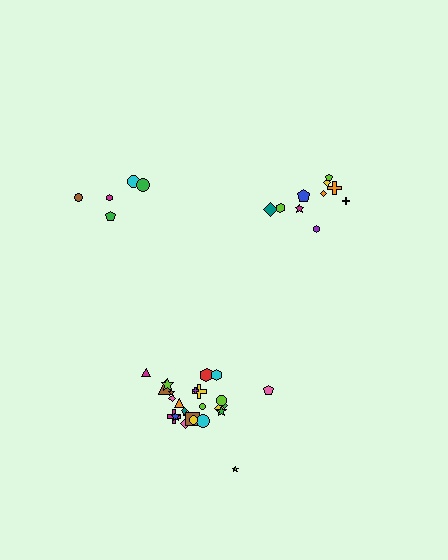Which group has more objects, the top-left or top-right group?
The top-right group.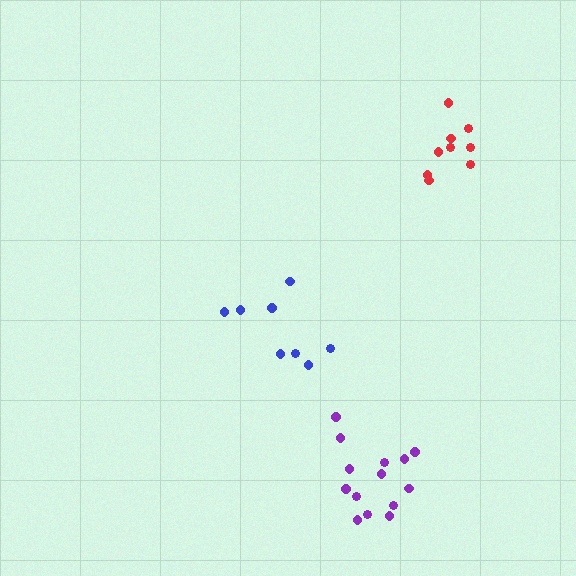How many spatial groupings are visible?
There are 3 spatial groupings.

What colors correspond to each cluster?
The clusters are colored: blue, red, purple.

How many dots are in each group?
Group 1: 8 dots, Group 2: 9 dots, Group 3: 14 dots (31 total).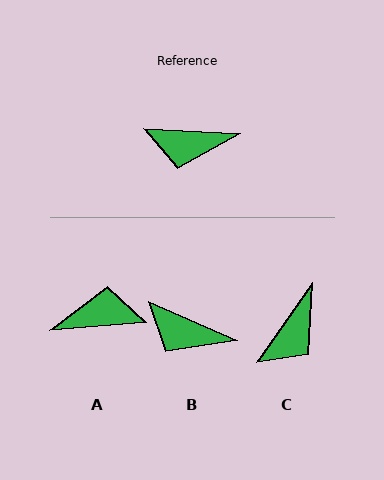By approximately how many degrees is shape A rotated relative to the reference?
Approximately 173 degrees clockwise.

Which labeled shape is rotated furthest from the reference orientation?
A, about 173 degrees away.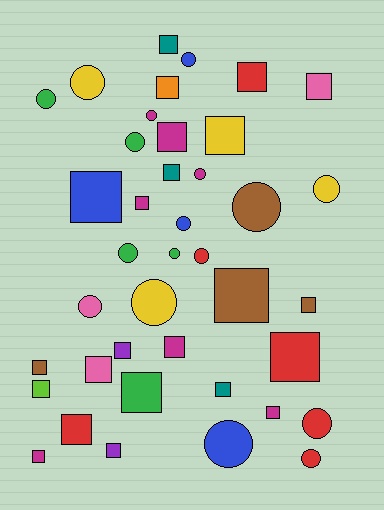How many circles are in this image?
There are 17 circles.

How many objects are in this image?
There are 40 objects.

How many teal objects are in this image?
There are 3 teal objects.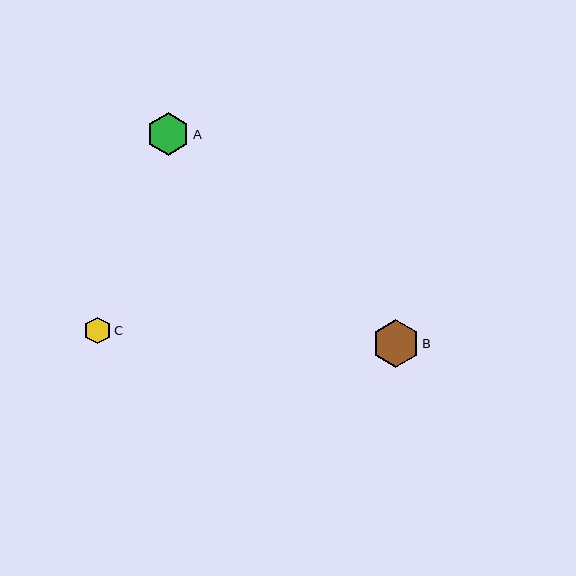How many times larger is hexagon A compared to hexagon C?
Hexagon A is approximately 1.6 times the size of hexagon C.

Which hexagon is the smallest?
Hexagon C is the smallest with a size of approximately 27 pixels.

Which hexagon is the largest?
Hexagon B is the largest with a size of approximately 47 pixels.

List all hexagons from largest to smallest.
From largest to smallest: B, A, C.